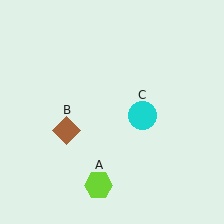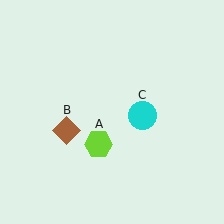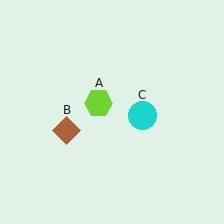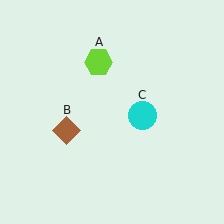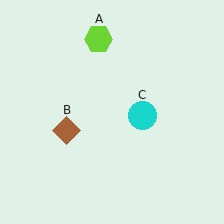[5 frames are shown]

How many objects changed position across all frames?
1 object changed position: lime hexagon (object A).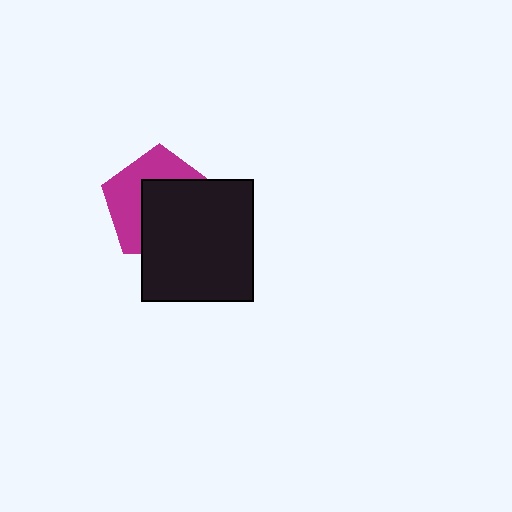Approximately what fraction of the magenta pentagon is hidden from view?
Roughly 54% of the magenta pentagon is hidden behind the black rectangle.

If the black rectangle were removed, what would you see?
You would see the complete magenta pentagon.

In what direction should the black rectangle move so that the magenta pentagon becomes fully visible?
The black rectangle should move toward the lower-right. That is the shortest direction to clear the overlap and leave the magenta pentagon fully visible.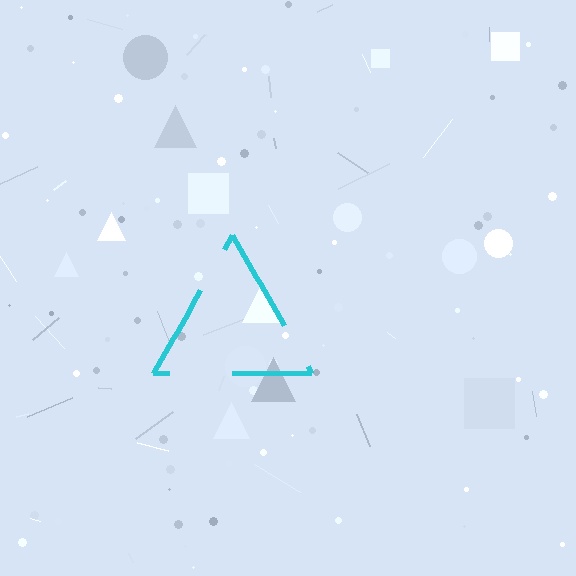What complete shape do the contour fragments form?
The contour fragments form a triangle.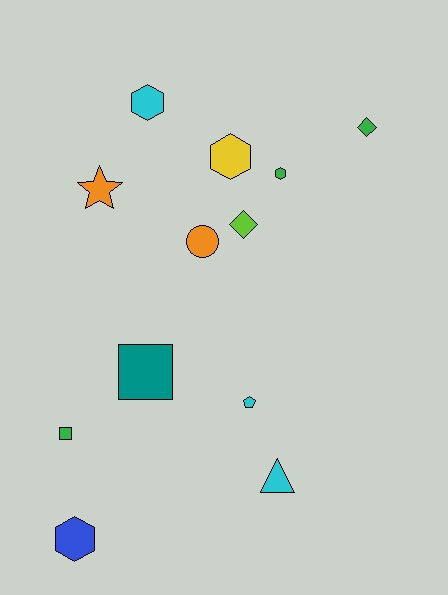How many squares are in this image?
There are 2 squares.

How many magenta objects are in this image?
There are no magenta objects.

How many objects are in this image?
There are 12 objects.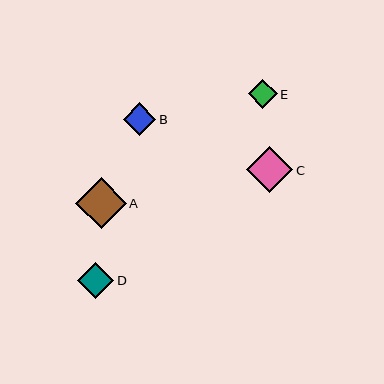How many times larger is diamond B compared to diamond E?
Diamond B is approximately 1.1 times the size of diamond E.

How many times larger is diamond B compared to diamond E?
Diamond B is approximately 1.1 times the size of diamond E.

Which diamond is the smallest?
Diamond E is the smallest with a size of approximately 29 pixels.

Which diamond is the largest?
Diamond A is the largest with a size of approximately 50 pixels.